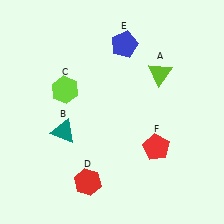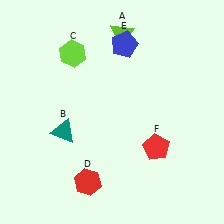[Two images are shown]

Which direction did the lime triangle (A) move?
The lime triangle (A) moved up.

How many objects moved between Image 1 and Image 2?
2 objects moved between the two images.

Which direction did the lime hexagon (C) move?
The lime hexagon (C) moved up.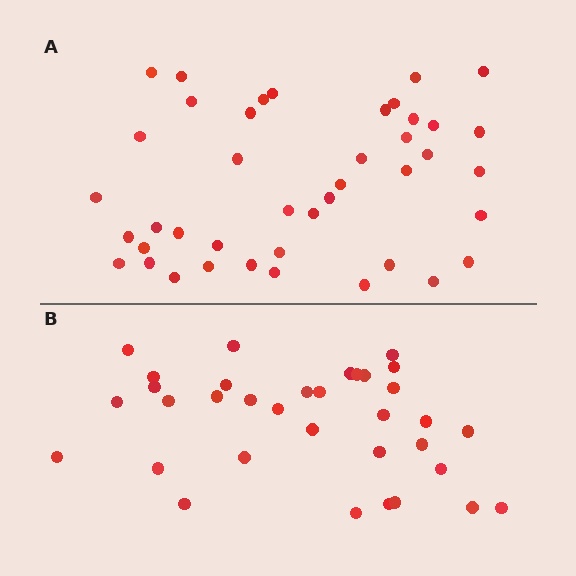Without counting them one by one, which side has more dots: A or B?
Region A (the top region) has more dots.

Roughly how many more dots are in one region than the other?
Region A has roughly 8 or so more dots than region B.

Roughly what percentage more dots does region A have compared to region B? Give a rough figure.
About 25% more.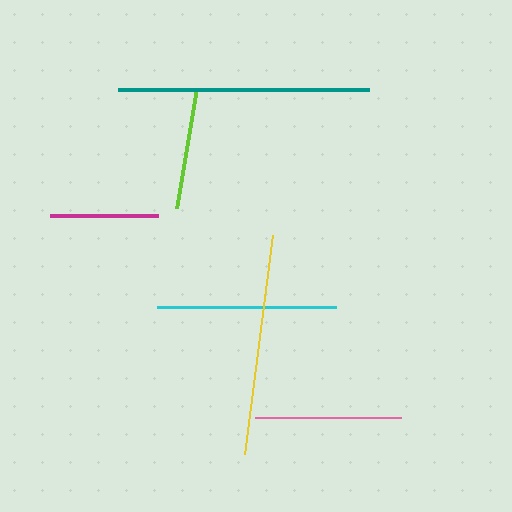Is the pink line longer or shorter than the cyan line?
The cyan line is longer than the pink line.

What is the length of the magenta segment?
The magenta segment is approximately 108 pixels long.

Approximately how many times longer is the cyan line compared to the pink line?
The cyan line is approximately 1.2 times the length of the pink line.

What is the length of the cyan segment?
The cyan segment is approximately 179 pixels long.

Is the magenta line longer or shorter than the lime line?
The lime line is longer than the magenta line.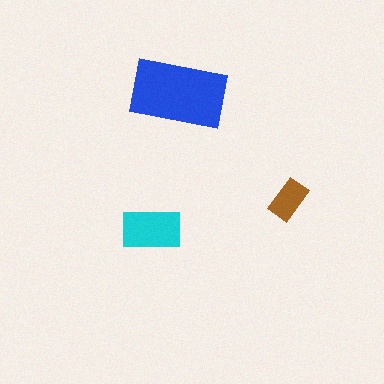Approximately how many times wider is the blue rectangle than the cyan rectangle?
About 1.5 times wider.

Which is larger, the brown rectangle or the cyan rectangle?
The cyan one.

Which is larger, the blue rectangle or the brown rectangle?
The blue one.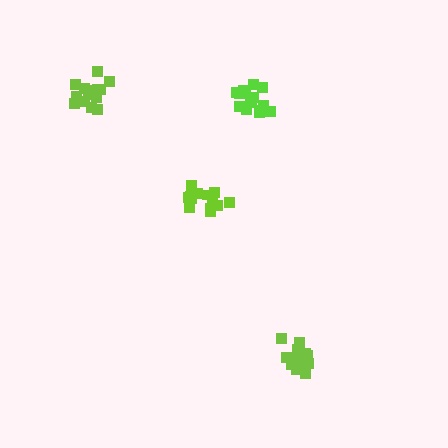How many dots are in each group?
Group 1: 13 dots, Group 2: 15 dots, Group 3: 15 dots, Group 4: 16 dots (59 total).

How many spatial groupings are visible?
There are 4 spatial groupings.